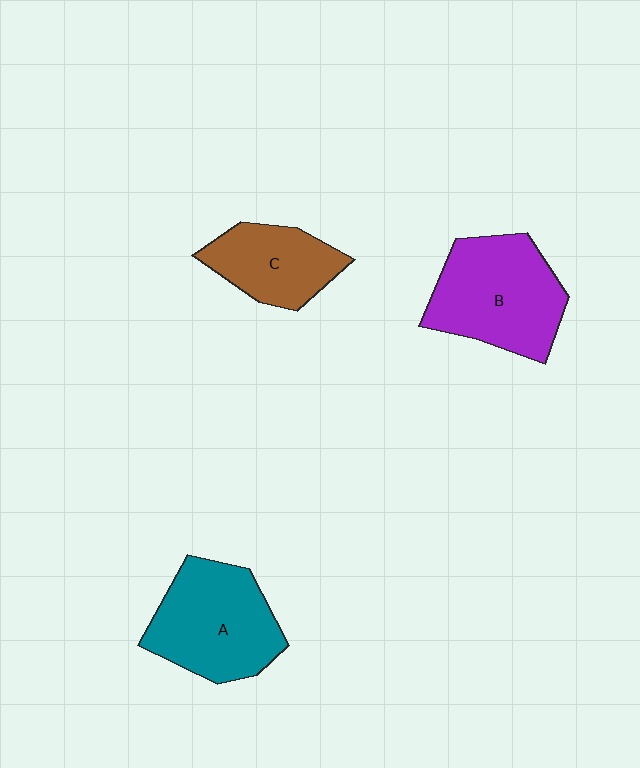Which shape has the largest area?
Shape B (purple).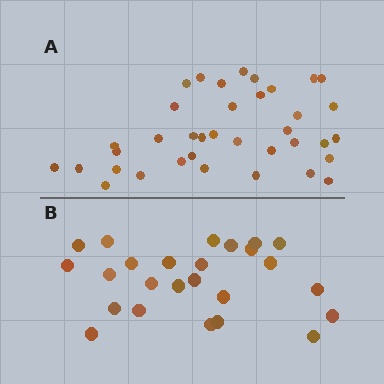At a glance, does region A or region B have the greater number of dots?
Region A (the top region) has more dots.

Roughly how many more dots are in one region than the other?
Region A has roughly 12 or so more dots than region B.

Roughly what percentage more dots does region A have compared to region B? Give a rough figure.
About 50% more.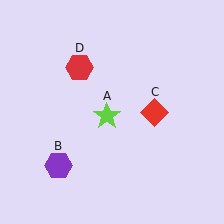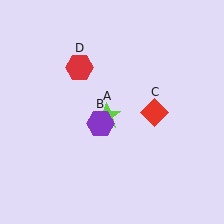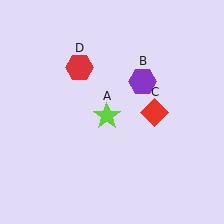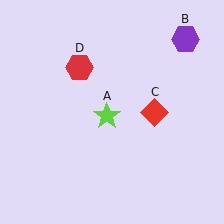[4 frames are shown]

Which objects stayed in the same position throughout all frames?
Lime star (object A) and red diamond (object C) and red hexagon (object D) remained stationary.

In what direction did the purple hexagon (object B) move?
The purple hexagon (object B) moved up and to the right.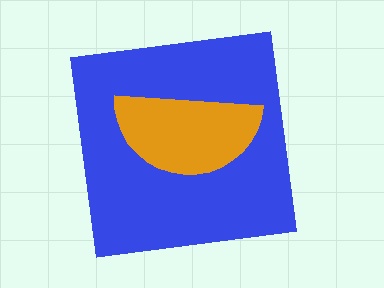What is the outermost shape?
The blue square.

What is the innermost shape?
The orange semicircle.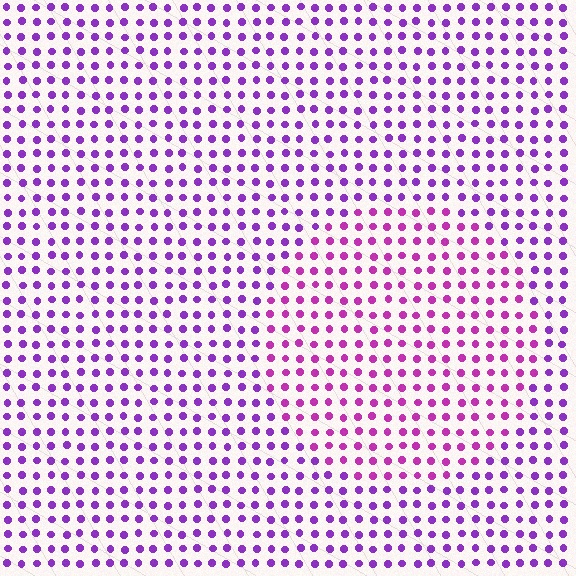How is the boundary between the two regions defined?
The boundary is defined purely by a slight shift in hue (about 29 degrees). Spacing, size, and orientation are identical on both sides.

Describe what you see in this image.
The image is filled with small purple elements in a uniform arrangement. A circle-shaped region is visible where the elements are tinted to a slightly different hue, forming a subtle color boundary.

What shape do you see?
I see a circle.